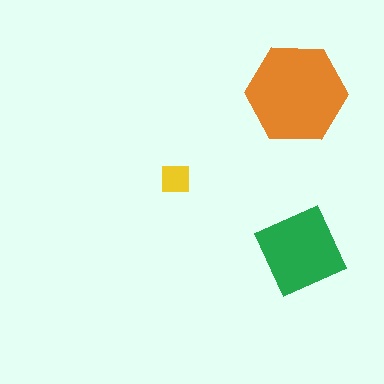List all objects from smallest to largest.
The yellow square, the green diamond, the orange hexagon.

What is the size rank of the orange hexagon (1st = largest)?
1st.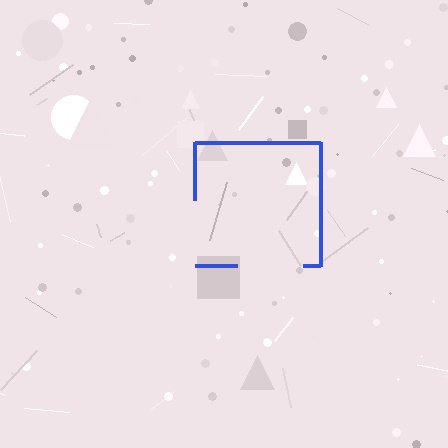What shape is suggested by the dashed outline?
The dashed outline suggests a square.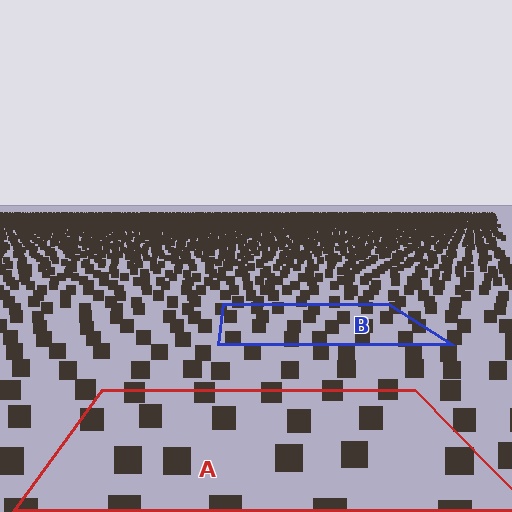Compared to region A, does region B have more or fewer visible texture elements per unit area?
Region B has more texture elements per unit area — they are packed more densely because it is farther away.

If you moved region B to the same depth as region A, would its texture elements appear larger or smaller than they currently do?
They would appear larger. At a closer depth, the same texture elements are projected at a bigger on-screen size.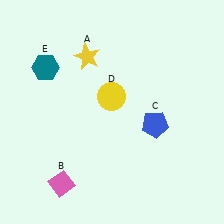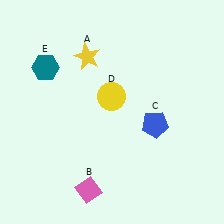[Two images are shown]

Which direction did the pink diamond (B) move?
The pink diamond (B) moved right.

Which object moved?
The pink diamond (B) moved right.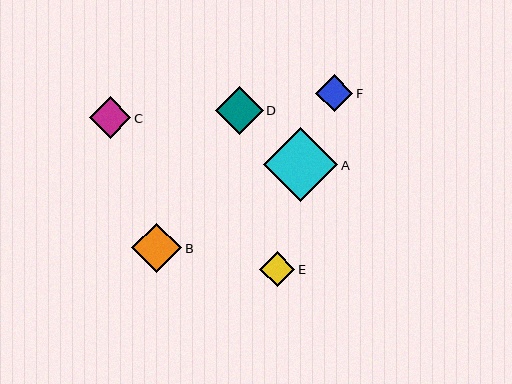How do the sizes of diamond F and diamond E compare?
Diamond F and diamond E are approximately the same size.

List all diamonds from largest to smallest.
From largest to smallest: A, B, D, C, F, E.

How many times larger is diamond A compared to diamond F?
Diamond A is approximately 2.0 times the size of diamond F.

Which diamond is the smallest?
Diamond E is the smallest with a size of approximately 35 pixels.